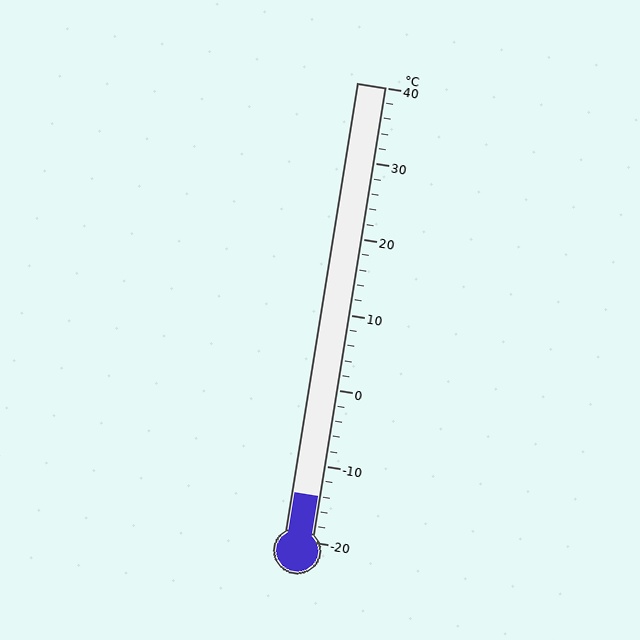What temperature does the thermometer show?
The thermometer shows approximately -14°C.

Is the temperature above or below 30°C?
The temperature is below 30°C.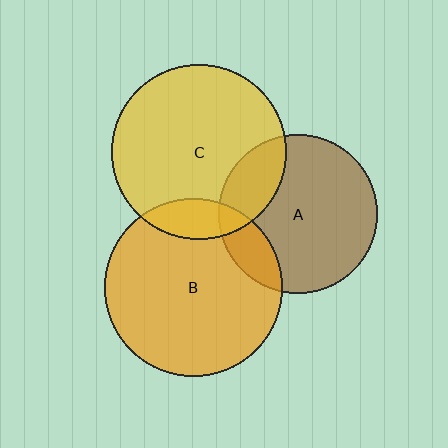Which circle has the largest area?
Circle B (orange).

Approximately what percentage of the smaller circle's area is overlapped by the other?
Approximately 20%.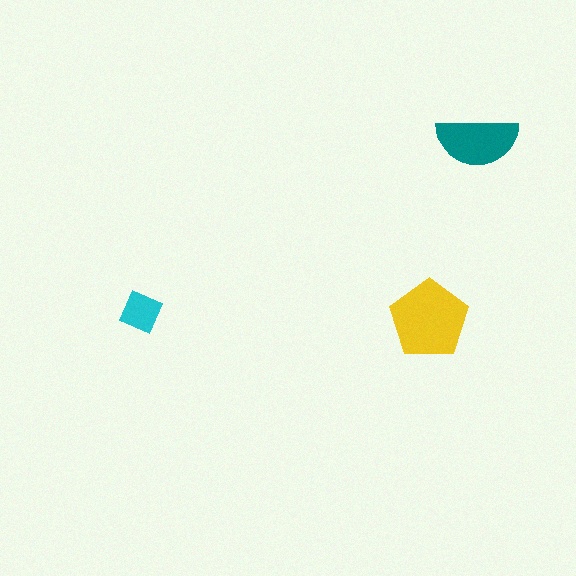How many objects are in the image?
There are 3 objects in the image.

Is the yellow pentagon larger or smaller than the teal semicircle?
Larger.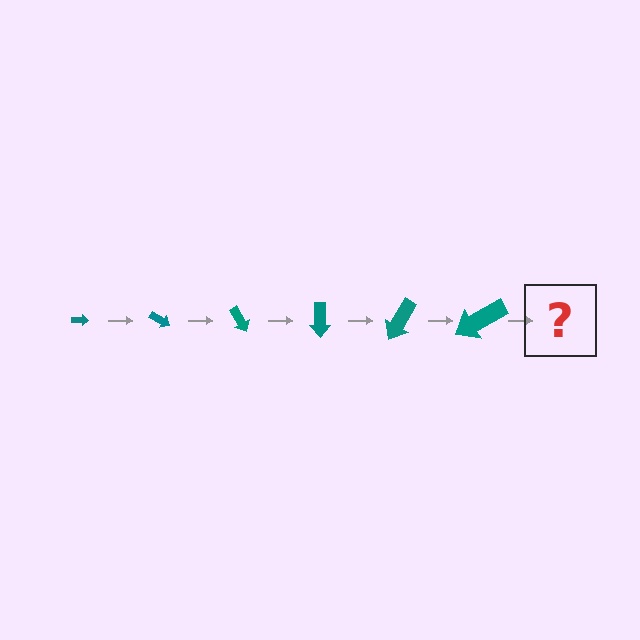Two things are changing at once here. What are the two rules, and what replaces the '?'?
The two rules are that the arrow grows larger each step and it rotates 30 degrees each step. The '?' should be an arrow, larger than the previous one and rotated 180 degrees from the start.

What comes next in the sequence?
The next element should be an arrow, larger than the previous one and rotated 180 degrees from the start.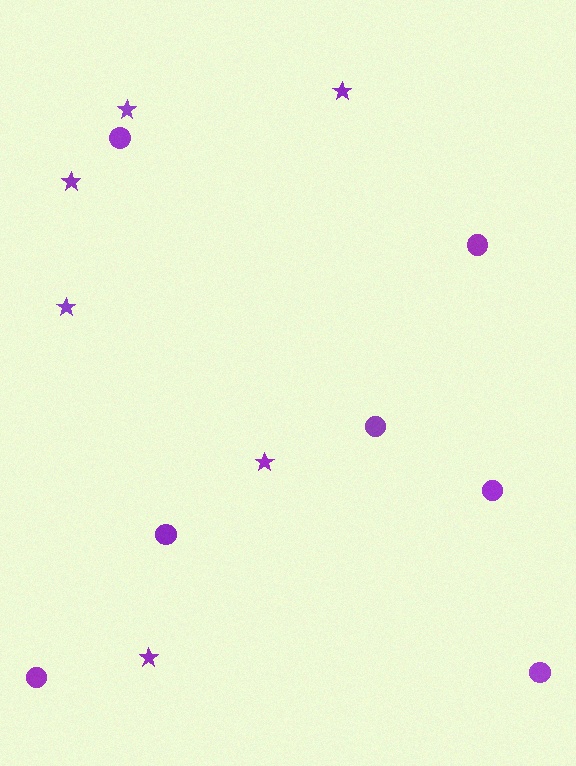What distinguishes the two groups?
There are 2 groups: one group of circles (7) and one group of stars (6).